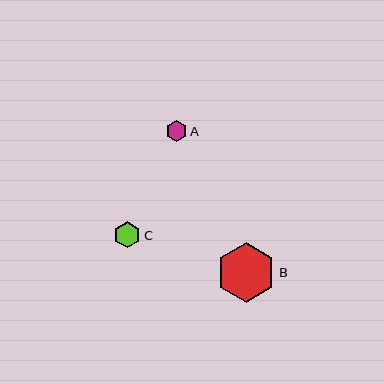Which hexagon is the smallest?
Hexagon A is the smallest with a size of approximately 21 pixels.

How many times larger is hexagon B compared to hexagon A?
Hexagon B is approximately 2.8 times the size of hexagon A.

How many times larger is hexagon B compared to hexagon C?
Hexagon B is approximately 2.2 times the size of hexagon C.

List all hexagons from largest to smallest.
From largest to smallest: B, C, A.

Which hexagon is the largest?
Hexagon B is the largest with a size of approximately 60 pixels.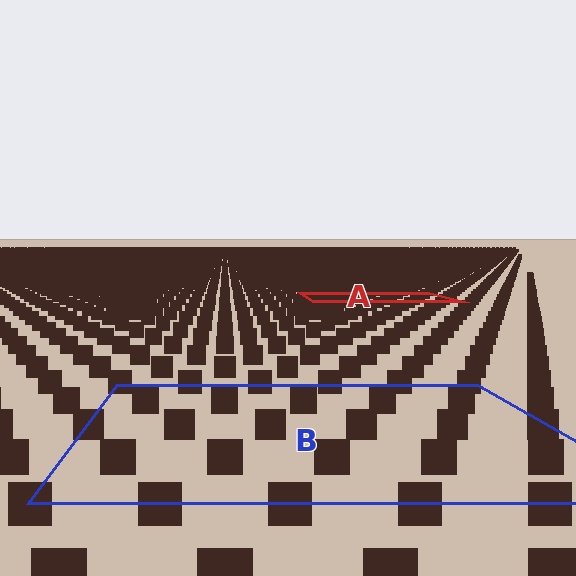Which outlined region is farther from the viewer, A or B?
Region A is farther from the viewer — the texture elements inside it appear smaller and more densely packed.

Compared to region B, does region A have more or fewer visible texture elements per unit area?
Region A has more texture elements per unit area — they are packed more densely because it is farther away.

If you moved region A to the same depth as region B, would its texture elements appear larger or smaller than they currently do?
They would appear larger. At a closer depth, the same texture elements are projected at a bigger on-screen size.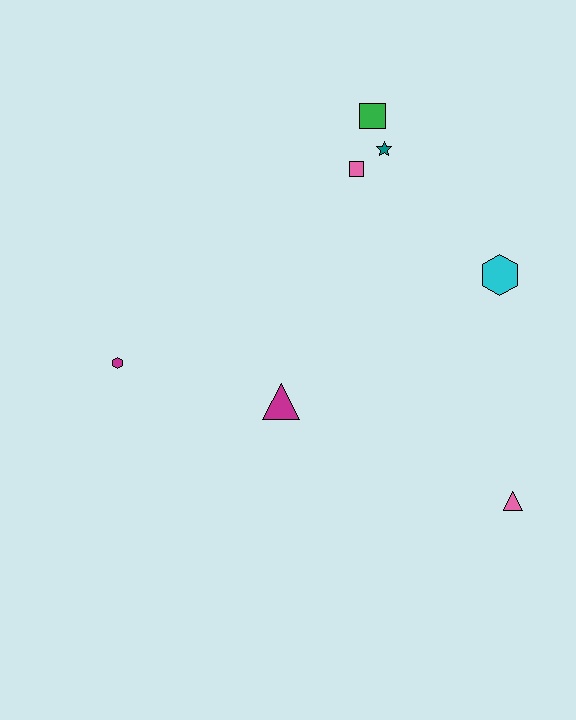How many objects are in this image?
There are 7 objects.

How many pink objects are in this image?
There are 2 pink objects.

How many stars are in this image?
There is 1 star.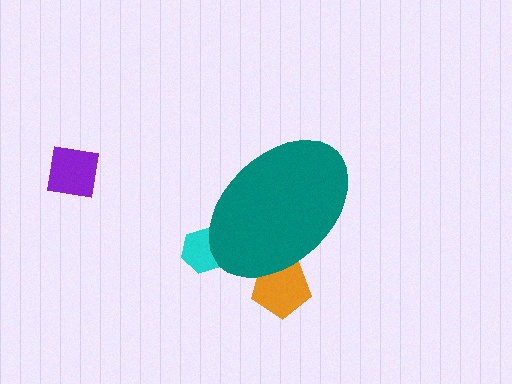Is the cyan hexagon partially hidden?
Yes, the cyan hexagon is partially hidden behind the teal ellipse.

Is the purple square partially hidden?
No, the purple square is fully visible.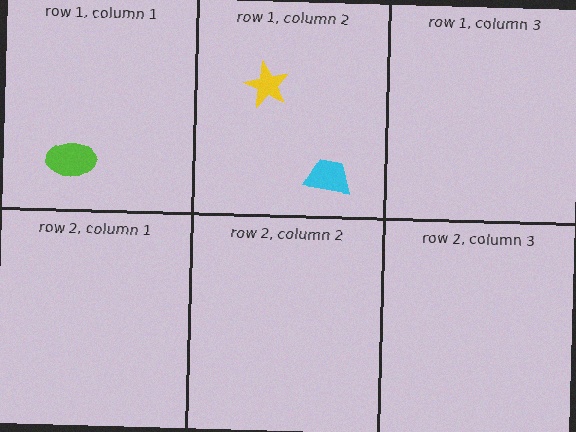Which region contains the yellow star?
The row 1, column 2 region.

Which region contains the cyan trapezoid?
The row 1, column 2 region.